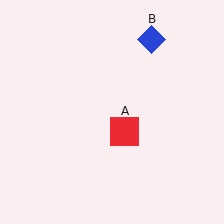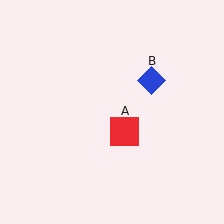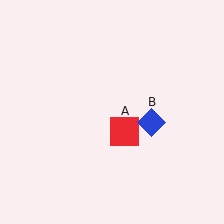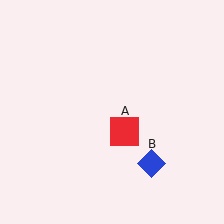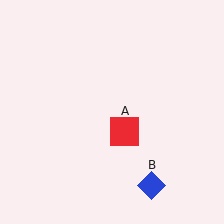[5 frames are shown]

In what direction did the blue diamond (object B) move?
The blue diamond (object B) moved down.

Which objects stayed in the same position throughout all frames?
Red square (object A) remained stationary.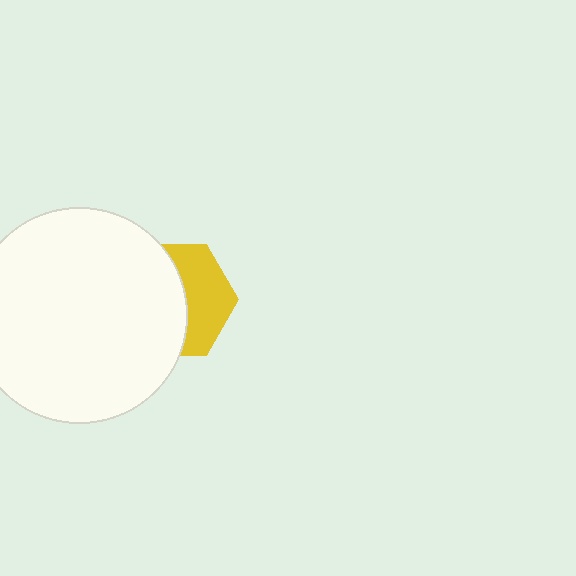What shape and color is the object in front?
The object in front is a white circle.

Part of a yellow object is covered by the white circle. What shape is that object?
It is a hexagon.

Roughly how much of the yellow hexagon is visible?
A small part of it is visible (roughly 42%).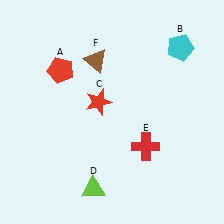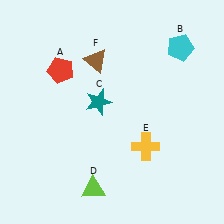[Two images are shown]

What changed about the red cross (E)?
In Image 1, E is red. In Image 2, it changed to yellow.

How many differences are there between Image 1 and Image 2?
There are 2 differences between the two images.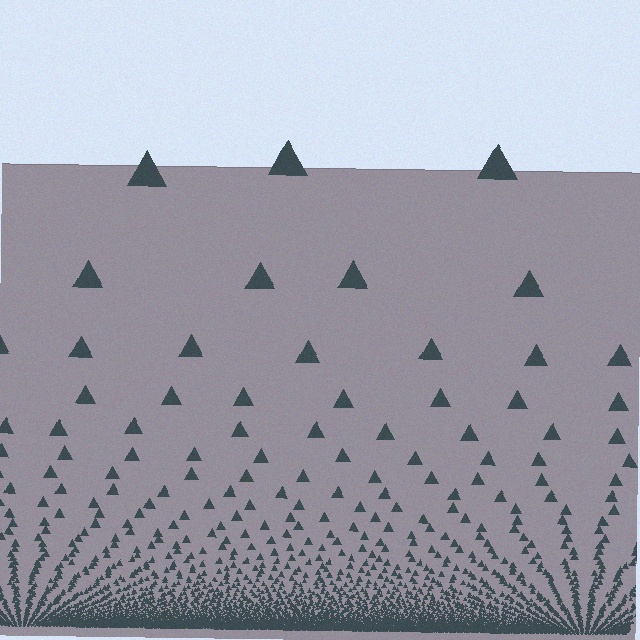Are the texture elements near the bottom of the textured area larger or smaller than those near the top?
Smaller. The gradient is inverted — elements near the bottom are smaller and denser.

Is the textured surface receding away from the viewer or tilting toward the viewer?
The surface appears to tilt toward the viewer. Texture elements get larger and sparser toward the top.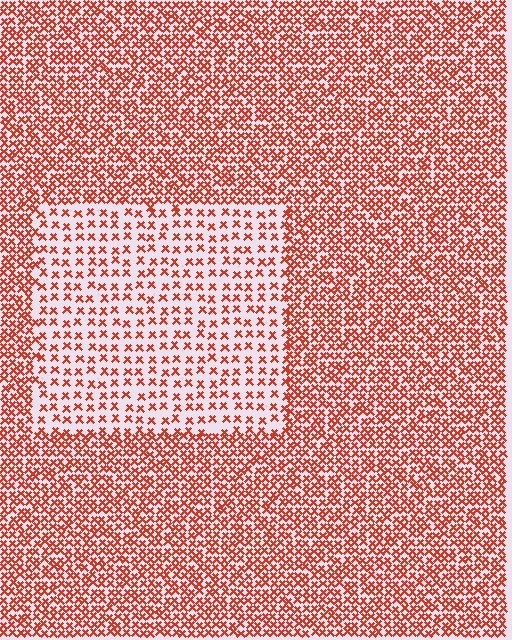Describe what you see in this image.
The image contains small red elements arranged at two different densities. A rectangle-shaped region is visible where the elements are less densely packed than the surrounding area.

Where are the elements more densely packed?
The elements are more densely packed outside the rectangle boundary.